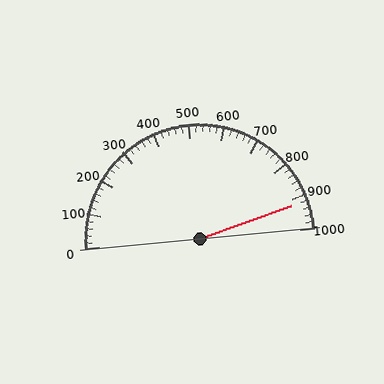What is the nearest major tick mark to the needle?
The nearest major tick mark is 900.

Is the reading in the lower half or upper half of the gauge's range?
The reading is in the upper half of the range (0 to 1000).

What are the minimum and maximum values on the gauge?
The gauge ranges from 0 to 1000.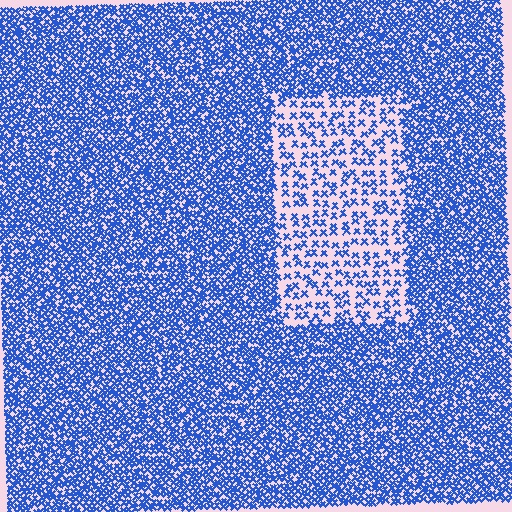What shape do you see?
I see a rectangle.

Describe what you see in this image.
The image contains small blue elements arranged at two different densities. A rectangle-shaped region is visible where the elements are less densely packed than the surrounding area.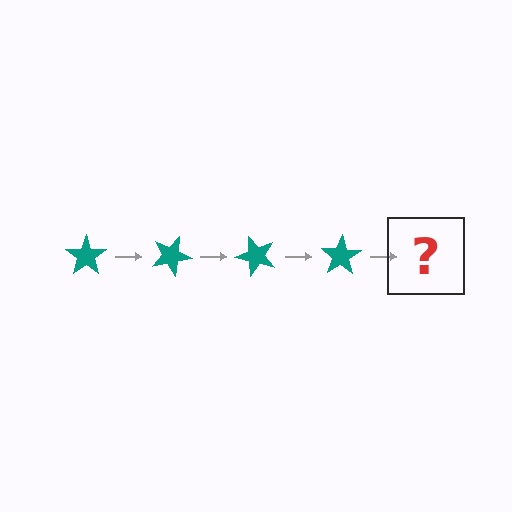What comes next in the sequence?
The next element should be a teal star rotated 100 degrees.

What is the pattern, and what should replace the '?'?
The pattern is that the star rotates 25 degrees each step. The '?' should be a teal star rotated 100 degrees.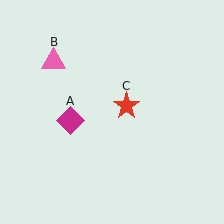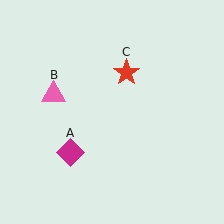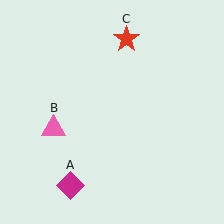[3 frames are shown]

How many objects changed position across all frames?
3 objects changed position: magenta diamond (object A), pink triangle (object B), red star (object C).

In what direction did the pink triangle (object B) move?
The pink triangle (object B) moved down.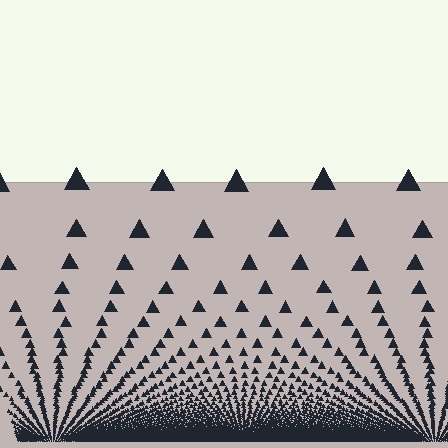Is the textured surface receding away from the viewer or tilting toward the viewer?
The surface appears to tilt toward the viewer. Texture elements get larger and sparser toward the top.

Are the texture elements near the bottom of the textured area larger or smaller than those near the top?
Smaller. The gradient is inverted — elements near the bottom are smaller and denser.